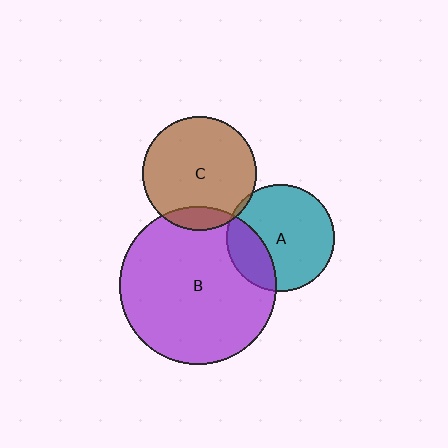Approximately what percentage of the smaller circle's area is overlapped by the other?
Approximately 10%.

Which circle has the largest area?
Circle B (purple).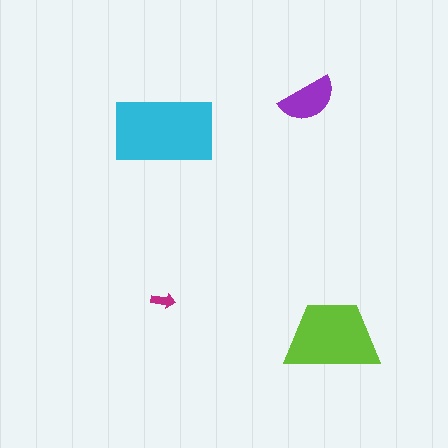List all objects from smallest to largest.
The magenta arrow, the purple semicircle, the lime trapezoid, the cyan rectangle.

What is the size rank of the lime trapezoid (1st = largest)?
2nd.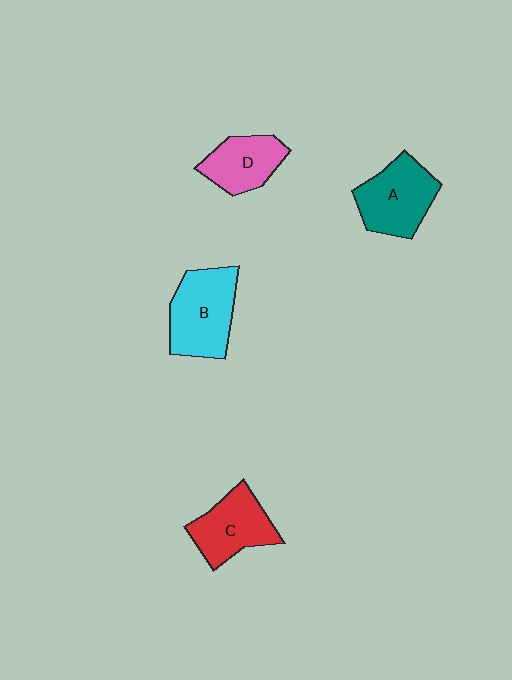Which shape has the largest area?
Shape B (cyan).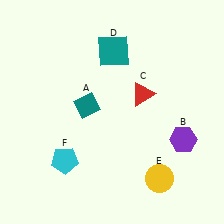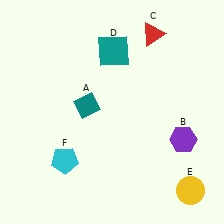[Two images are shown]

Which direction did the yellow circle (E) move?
The yellow circle (E) moved right.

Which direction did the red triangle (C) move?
The red triangle (C) moved up.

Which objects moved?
The objects that moved are: the red triangle (C), the yellow circle (E).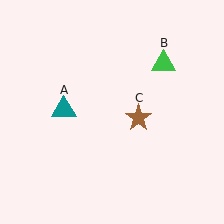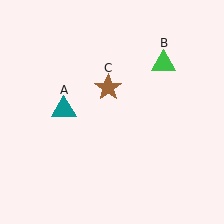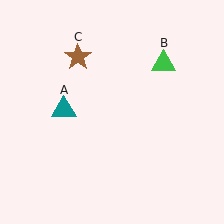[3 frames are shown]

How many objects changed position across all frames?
1 object changed position: brown star (object C).